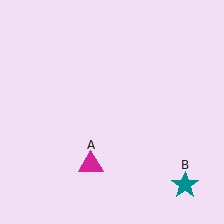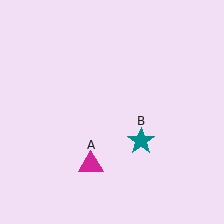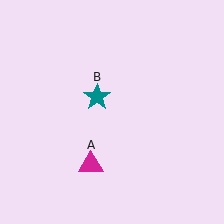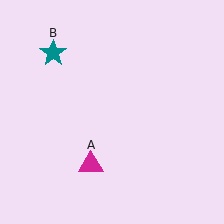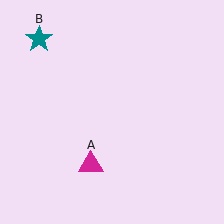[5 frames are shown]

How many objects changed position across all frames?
1 object changed position: teal star (object B).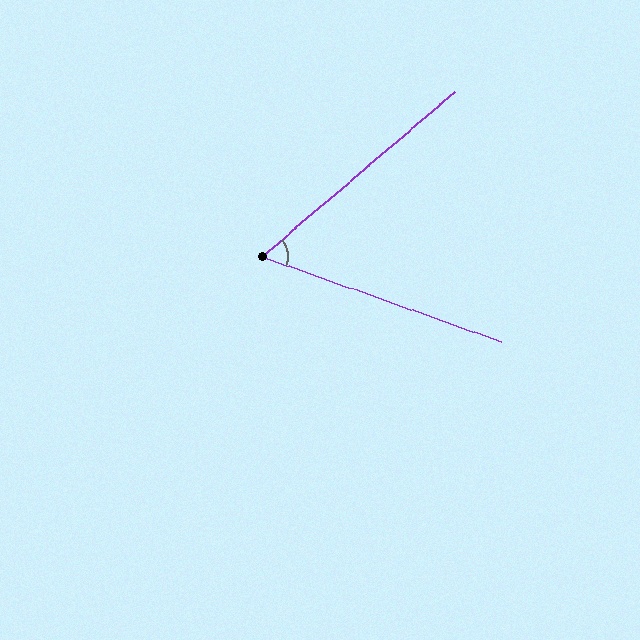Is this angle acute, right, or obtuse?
It is acute.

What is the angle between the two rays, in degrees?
Approximately 60 degrees.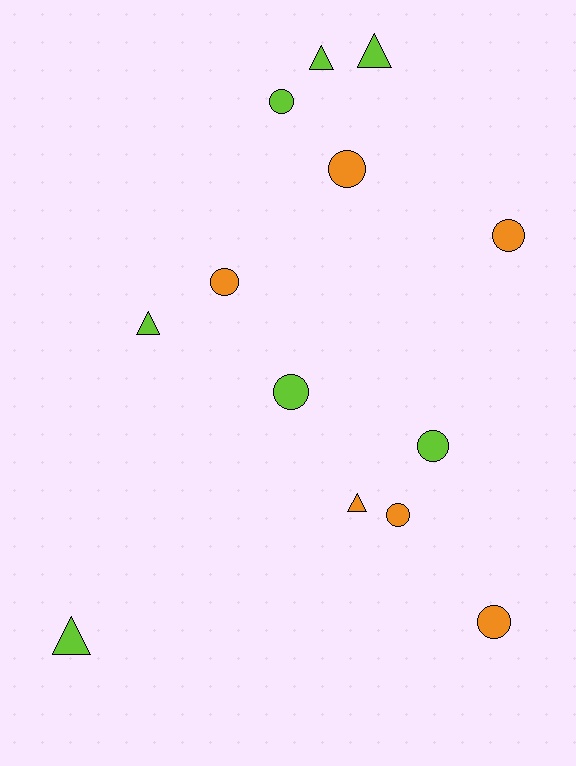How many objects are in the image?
There are 13 objects.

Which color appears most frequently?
Lime, with 7 objects.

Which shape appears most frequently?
Circle, with 8 objects.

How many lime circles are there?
There are 3 lime circles.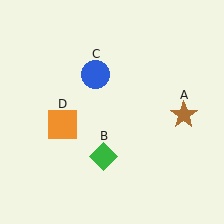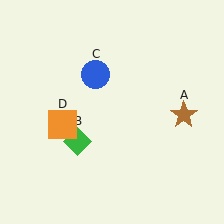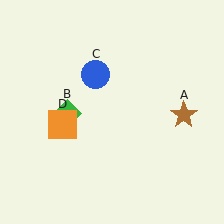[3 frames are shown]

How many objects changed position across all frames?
1 object changed position: green diamond (object B).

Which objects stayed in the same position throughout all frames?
Brown star (object A) and blue circle (object C) and orange square (object D) remained stationary.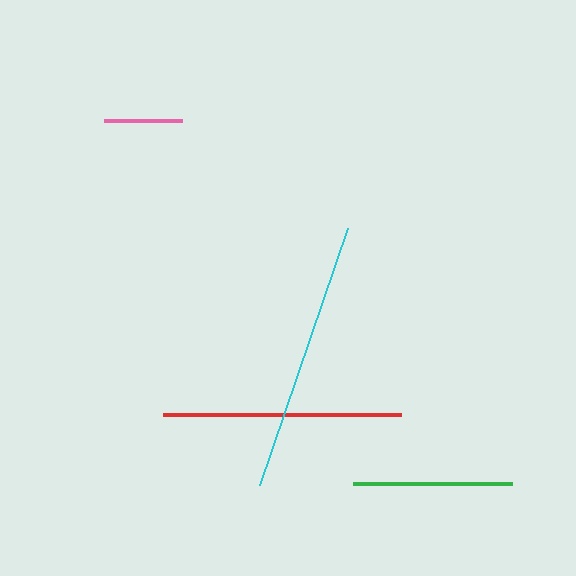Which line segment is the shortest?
The pink line is the shortest at approximately 78 pixels.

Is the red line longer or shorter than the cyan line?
The cyan line is longer than the red line.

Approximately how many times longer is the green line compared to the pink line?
The green line is approximately 2.0 times the length of the pink line.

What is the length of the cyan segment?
The cyan segment is approximately 271 pixels long.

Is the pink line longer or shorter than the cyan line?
The cyan line is longer than the pink line.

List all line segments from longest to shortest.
From longest to shortest: cyan, red, green, pink.